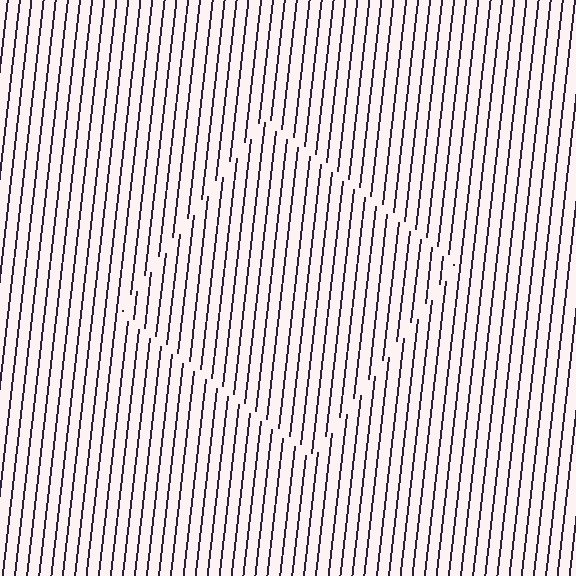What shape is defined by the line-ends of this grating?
An illusory square. The interior of the shape contains the same grating, shifted by half a period — the contour is defined by the phase discontinuity where line-ends from the inner and outer gratings abut.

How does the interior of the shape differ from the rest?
The interior of the shape contains the same grating, shifted by half a period — the contour is defined by the phase discontinuity where line-ends from the inner and outer gratings abut.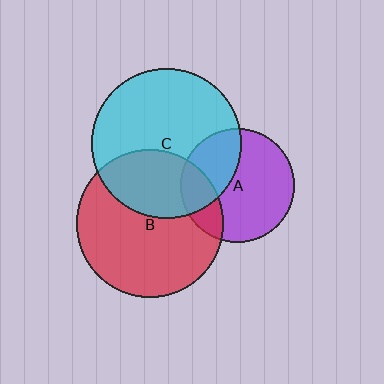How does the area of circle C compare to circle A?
Approximately 1.7 times.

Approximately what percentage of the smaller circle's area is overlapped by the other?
Approximately 35%.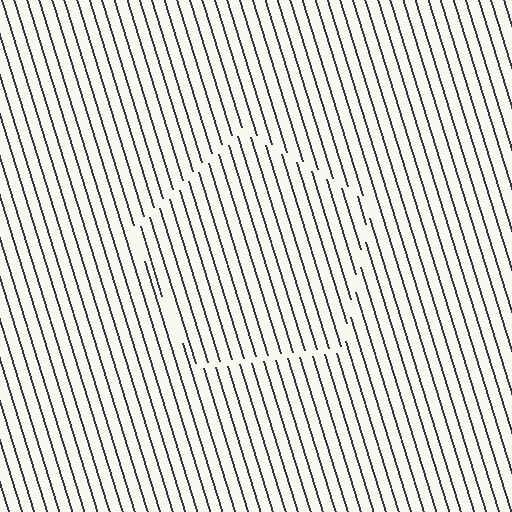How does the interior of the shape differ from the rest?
The interior of the shape contains the same grating, shifted by half a period — the contour is defined by the phase discontinuity where line-ends from the inner and outer gratings abut.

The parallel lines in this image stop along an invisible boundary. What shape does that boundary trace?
An illusory pentagon. The interior of the shape contains the same grating, shifted by half a period — the contour is defined by the phase discontinuity where line-ends from the inner and outer gratings abut.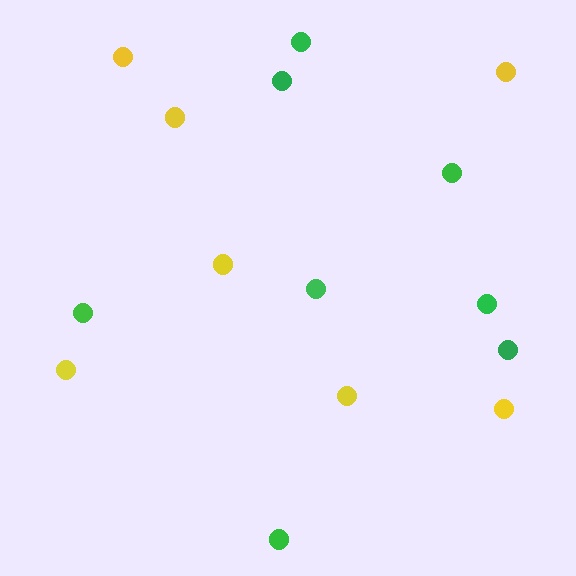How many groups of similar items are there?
There are 2 groups: one group of green circles (8) and one group of yellow circles (7).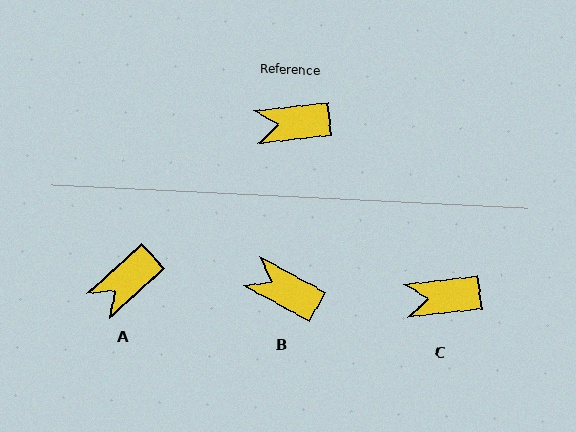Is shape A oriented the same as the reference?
No, it is off by about 35 degrees.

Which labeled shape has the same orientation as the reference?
C.